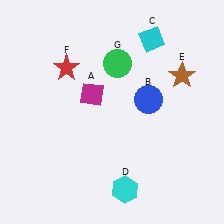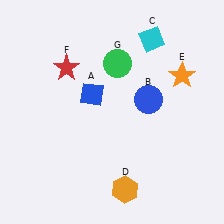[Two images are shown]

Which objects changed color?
A changed from magenta to blue. D changed from cyan to orange. E changed from brown to orange.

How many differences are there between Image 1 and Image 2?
There are 3 differences between the two images.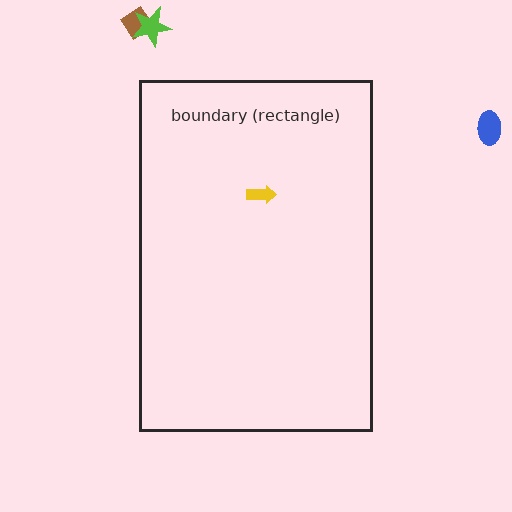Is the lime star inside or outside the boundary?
Outside.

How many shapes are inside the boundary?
1 inside, 3 outside.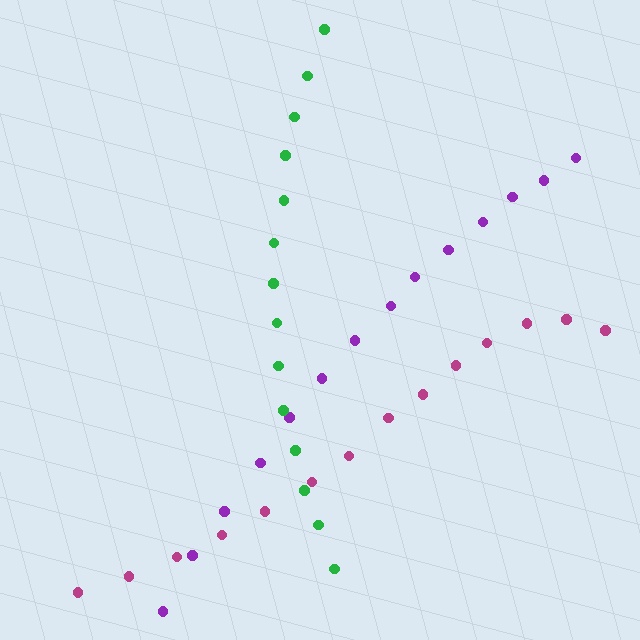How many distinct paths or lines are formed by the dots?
There are 3 distinct paths.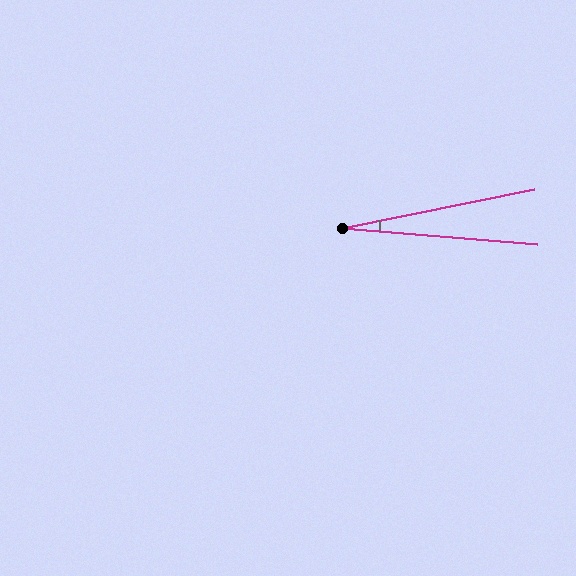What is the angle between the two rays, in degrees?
Approximately 16 degrees.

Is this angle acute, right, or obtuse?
It is acute.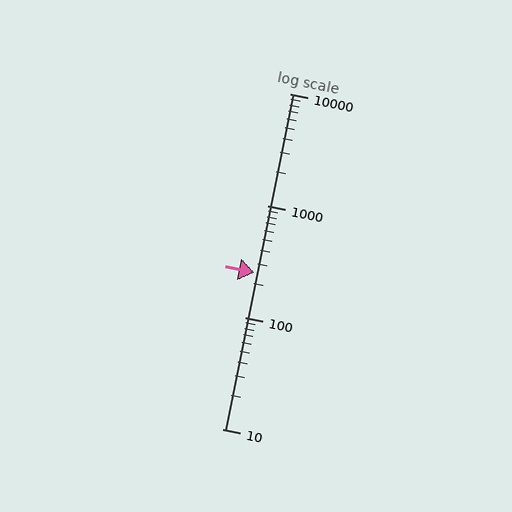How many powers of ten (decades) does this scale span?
The scale spans 3 decades, from 10 to 10000.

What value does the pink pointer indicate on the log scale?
The pointer indicates approximately 250.